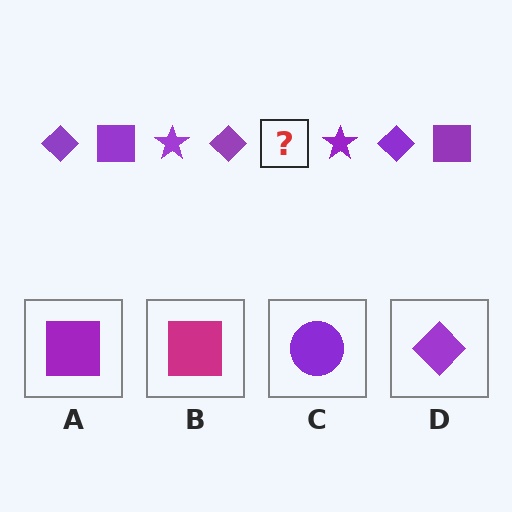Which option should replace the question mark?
Option A.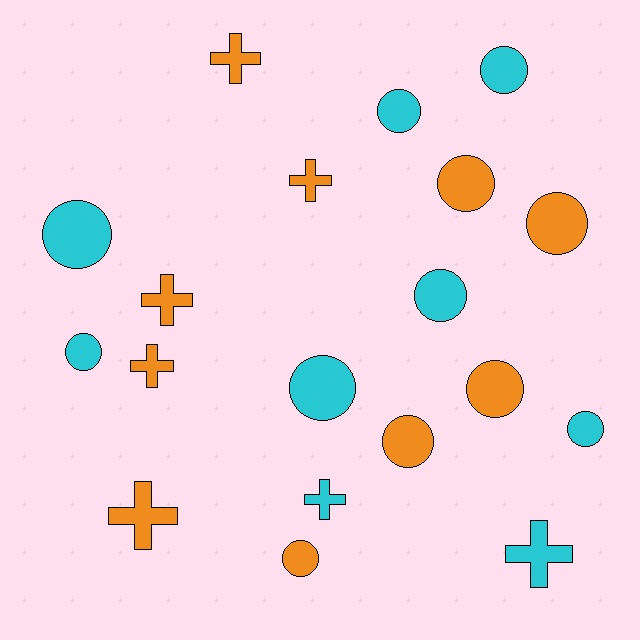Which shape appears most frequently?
Circle, with 12 objects.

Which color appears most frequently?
Orange, with 10 objects.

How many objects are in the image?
There are 19 objects.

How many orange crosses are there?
There are 5 orange crosses.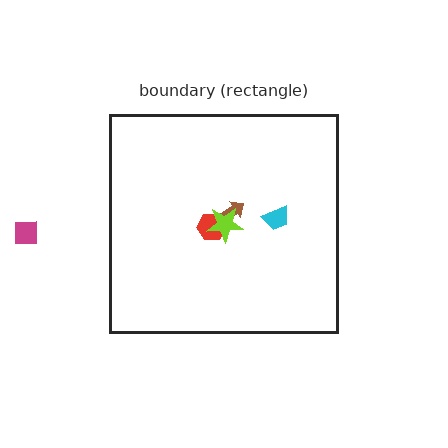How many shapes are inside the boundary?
4 inside, 1 outside.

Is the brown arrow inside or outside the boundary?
Inside.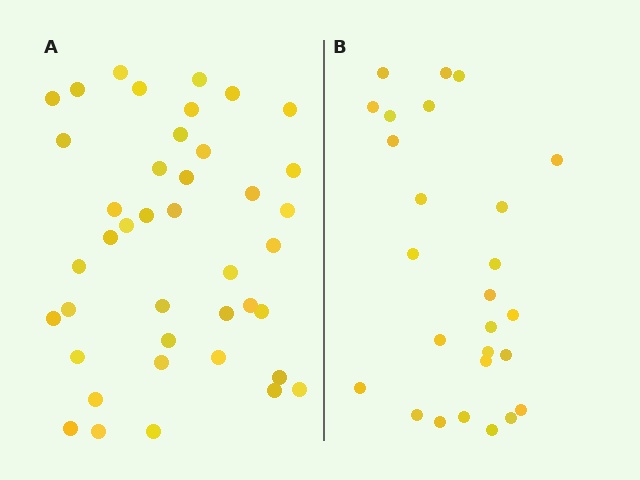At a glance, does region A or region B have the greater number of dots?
Region A (the left region) has more dots.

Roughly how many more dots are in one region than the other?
Region A has approximately 15 more dots than region B.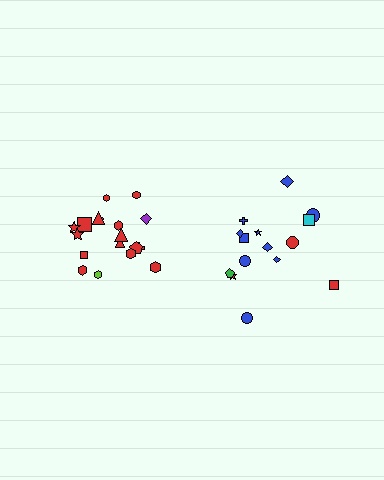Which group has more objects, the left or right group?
The left group.